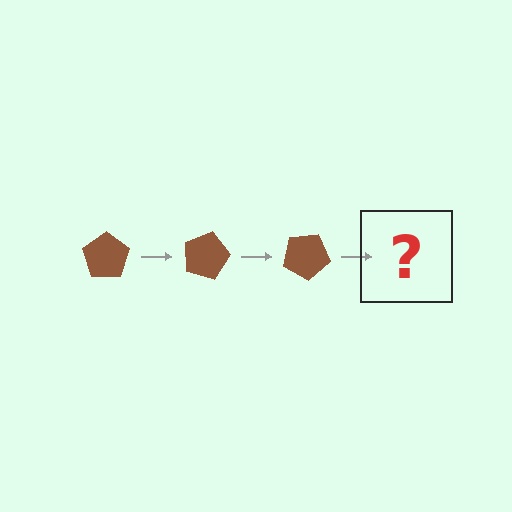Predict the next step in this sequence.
The next step is a brown pentagon rotated 45 degrees.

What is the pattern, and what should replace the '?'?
The pattern is that the pentagon rotates 15 degrees each step. The '?' should be a brown pentagon rotated 45 degrees.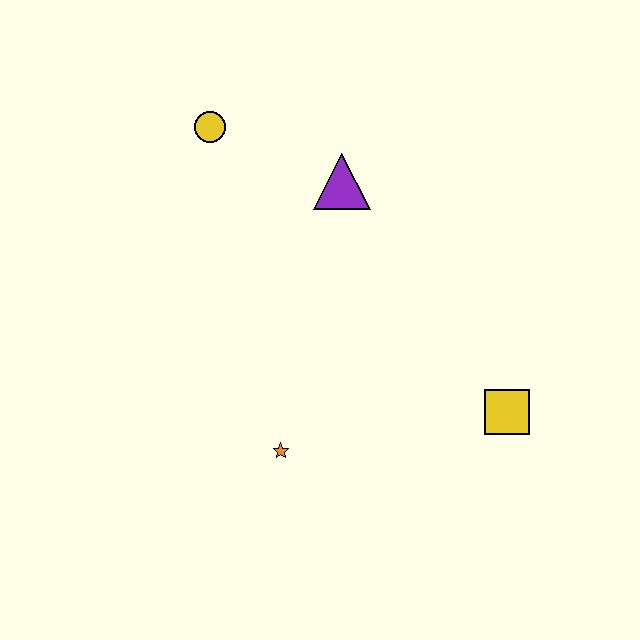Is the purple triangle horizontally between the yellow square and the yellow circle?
Yes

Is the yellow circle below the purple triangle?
No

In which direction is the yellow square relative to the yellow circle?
The yellow square is to the right of the yellow circle.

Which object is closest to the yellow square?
The orange star is closest to the yellow square.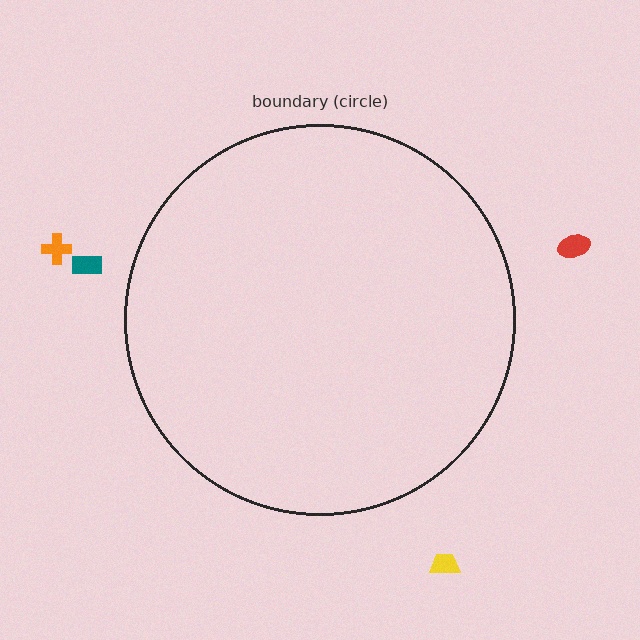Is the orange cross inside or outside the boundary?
Outside.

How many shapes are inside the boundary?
0 inside, 4 outside.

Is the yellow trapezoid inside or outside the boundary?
Outside.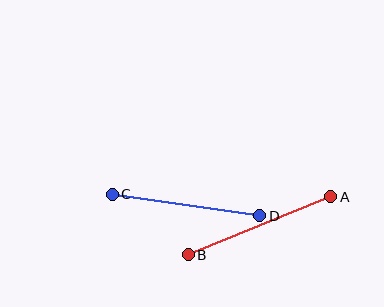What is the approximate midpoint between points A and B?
The midpoint is at approximately (259, 226) pixels.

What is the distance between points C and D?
The distance is approximately 149 pixels.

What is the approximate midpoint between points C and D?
The midpoint is at approximately (186, 205) pixels.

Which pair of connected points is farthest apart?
Points A and B are farthest apart.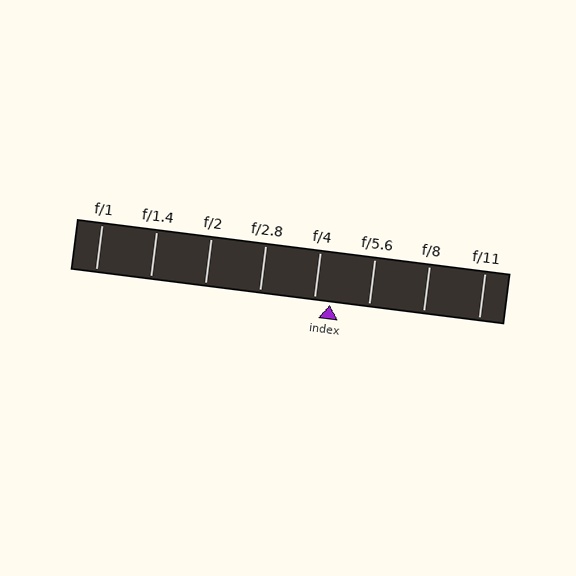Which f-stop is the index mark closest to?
The index mark is closest to f/4.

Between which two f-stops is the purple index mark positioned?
The index mark is between f/4 and f/5.6.